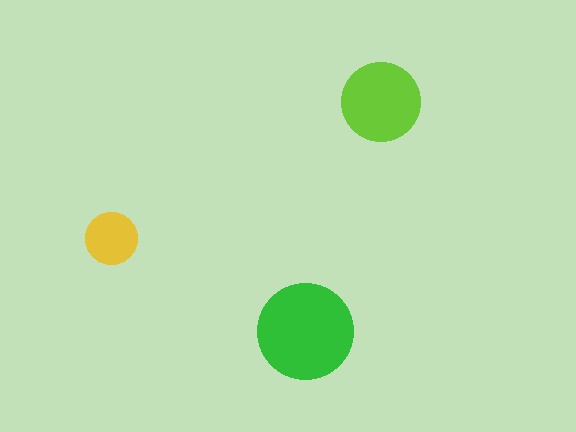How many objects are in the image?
There are 3 objects in the image.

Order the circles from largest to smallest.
the green one, the lime one, the yellow one.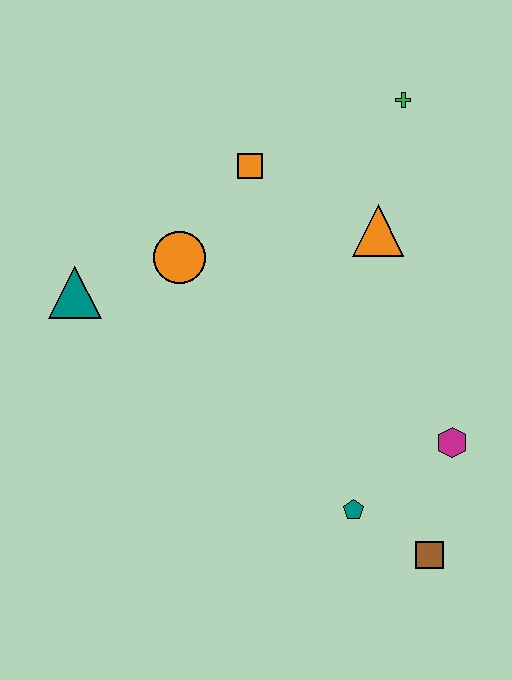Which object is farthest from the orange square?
The brown square is farthest from the orange square.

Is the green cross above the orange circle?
Yes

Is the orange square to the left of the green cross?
Yes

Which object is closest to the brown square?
The teal pentagon is closest to the brown square.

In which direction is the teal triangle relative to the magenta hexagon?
The teal triangle is to the left of the magenta hexagon.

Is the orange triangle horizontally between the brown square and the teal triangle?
Yes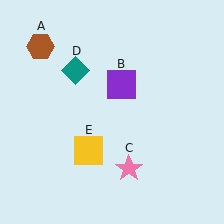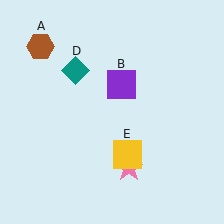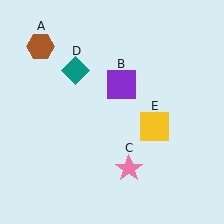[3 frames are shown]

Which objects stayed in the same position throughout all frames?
Brown hexagon (object A) and purple square (object B) and pink star (object C) and teal diamond (object D) remained stationary.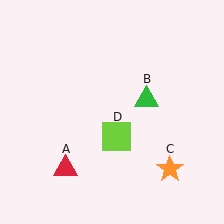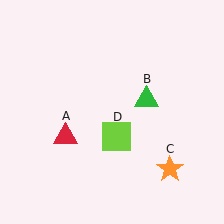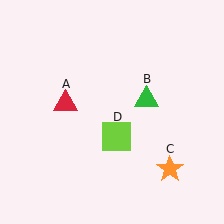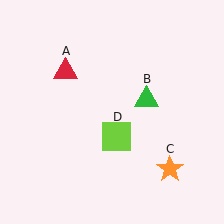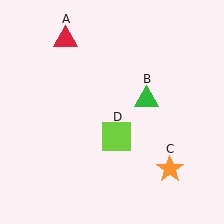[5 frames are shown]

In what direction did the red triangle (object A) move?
The red triangle (object A) moved up.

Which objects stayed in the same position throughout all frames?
Green triangle (object B) and orange star (object C) and lime square (object D) remained stationary.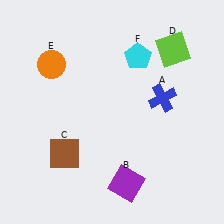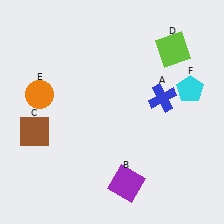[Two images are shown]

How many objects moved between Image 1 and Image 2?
3 objects moved between the two images.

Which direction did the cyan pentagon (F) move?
The cyan pentagon (F) moved right.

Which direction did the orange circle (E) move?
The orange circle (E) moved down.